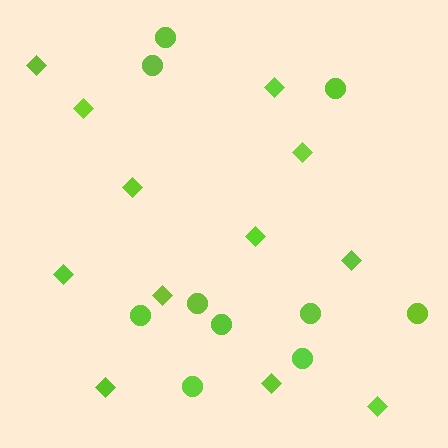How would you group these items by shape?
There are 2 groups: one group of diamonds (12) and one group of circles (10).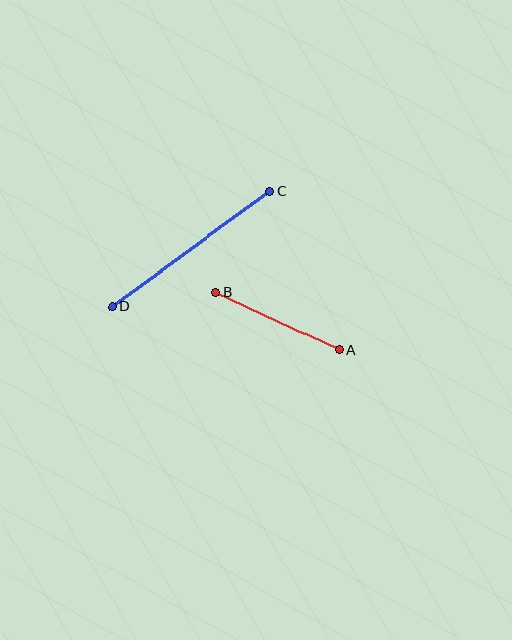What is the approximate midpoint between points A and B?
The midpoint is at approximately (278, 321) pixels.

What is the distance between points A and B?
The distance is approximately 137 pixels.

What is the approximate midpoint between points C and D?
The midpoint is at approximately (191, 249) pixels.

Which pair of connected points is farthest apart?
Points C and D are farthest apart.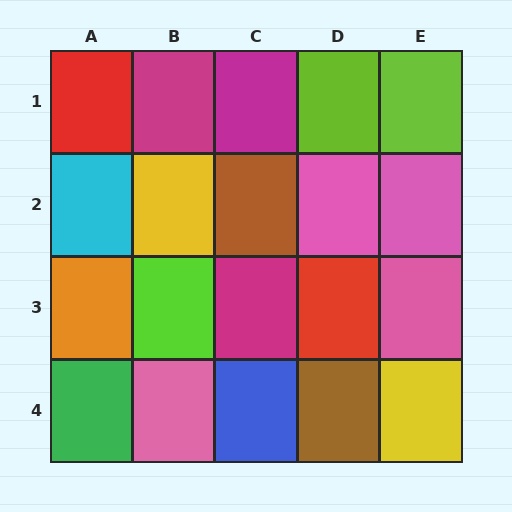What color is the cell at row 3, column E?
Pink.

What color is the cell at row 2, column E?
Pink.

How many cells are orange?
1 cell is orange.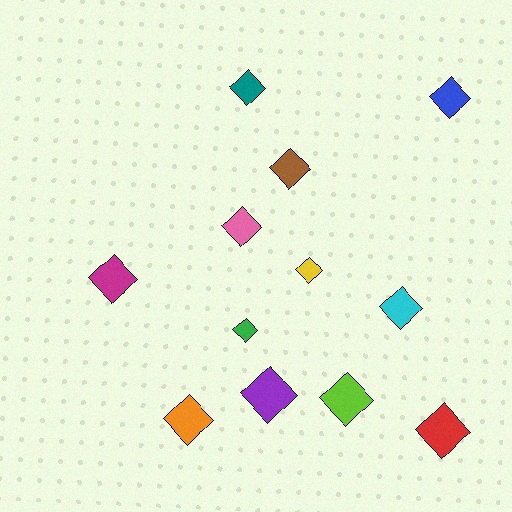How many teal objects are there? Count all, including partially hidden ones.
There is 1 teal object.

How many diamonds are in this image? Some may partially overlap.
There are 12 diamonds.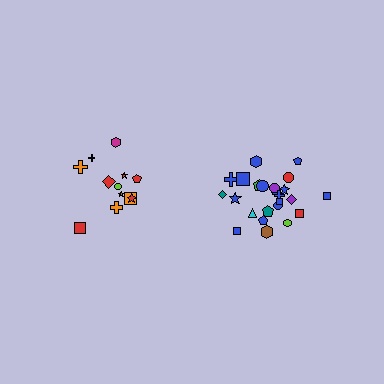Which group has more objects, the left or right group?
The right group.